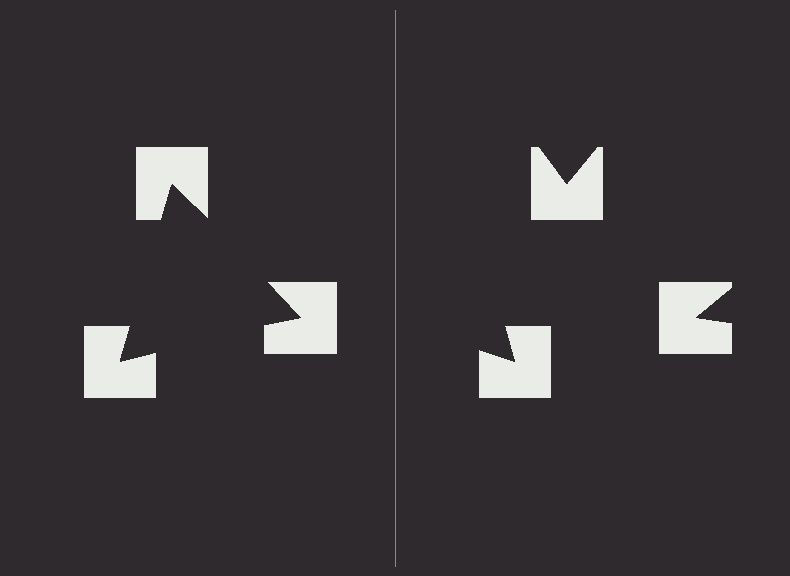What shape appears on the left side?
An illusory triangle.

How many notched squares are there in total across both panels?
6 — 3 on each side.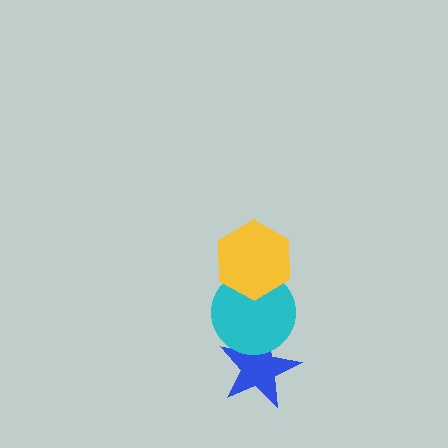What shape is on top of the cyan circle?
The yellow hexagon is on top of the cyan circle.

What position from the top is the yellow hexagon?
The yellow hexagon is 1st from the top.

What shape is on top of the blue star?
The cyan circle is on top of the blue star.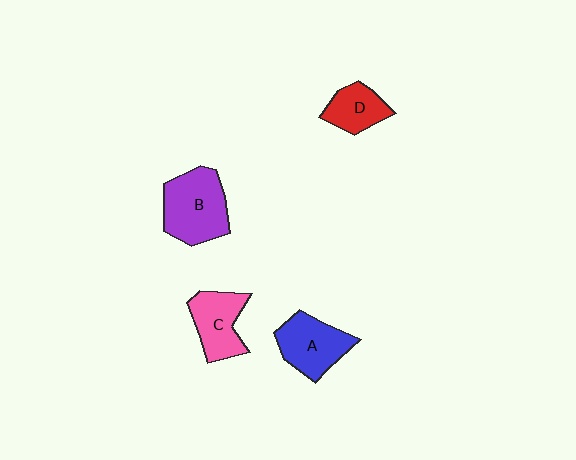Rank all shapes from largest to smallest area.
From largest to smallest: B (purple), A (blue), C (pink), D (red).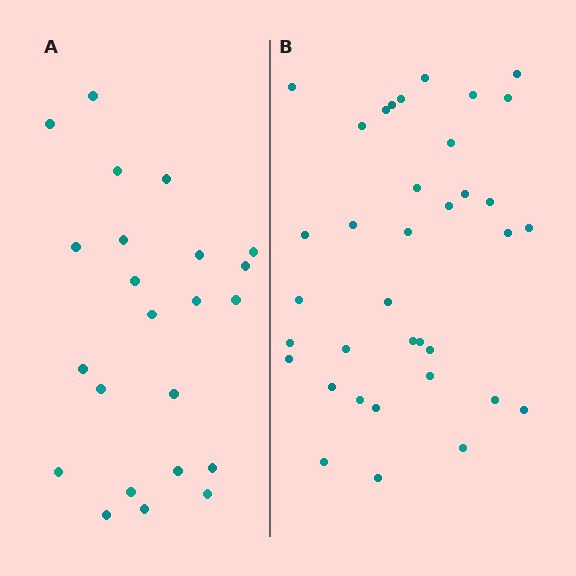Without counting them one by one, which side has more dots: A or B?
Region B (the right region) has more dots.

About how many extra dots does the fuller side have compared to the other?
Region B has approximately 15 more dots than region A.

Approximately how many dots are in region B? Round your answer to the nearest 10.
About 40 dots. (The exact count is 36, which rounds to 40.)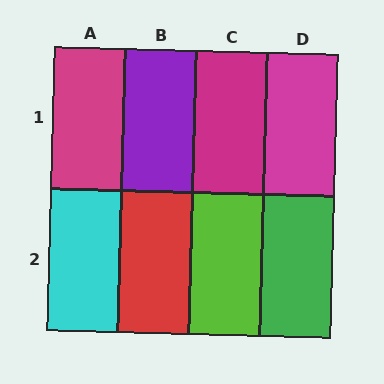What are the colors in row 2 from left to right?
Cyan, red, lime, green.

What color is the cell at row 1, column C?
Magenta.